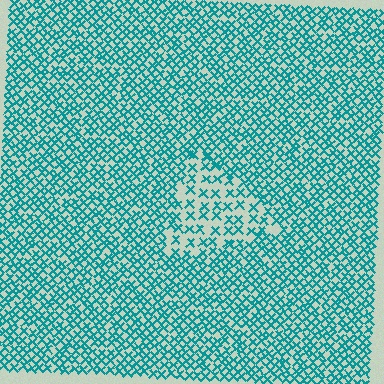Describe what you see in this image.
The image contains small teal elements arranged at two different densities. A triangle-shaped region is visible where the elements are less densely packed than the surrounding area.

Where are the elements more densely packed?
The elements are more densely packed outside the triangle boundary.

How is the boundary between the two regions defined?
The boundary is defined by a change in element density (approximately 2.0x ratio). All elements are the same color, size, and shape.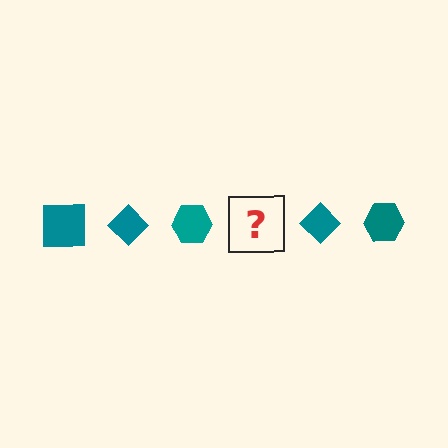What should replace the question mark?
The question mark should be replaced with a teal square.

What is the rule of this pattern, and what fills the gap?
The rule is that the pattern cycles through square, diamond, hexagon shapes in teal. The gap should be filled with a teal square.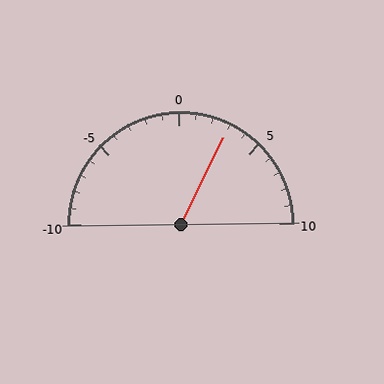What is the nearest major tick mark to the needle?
The nearest major tick mark is 5.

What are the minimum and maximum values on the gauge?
The gauge ranges from -10 to 10.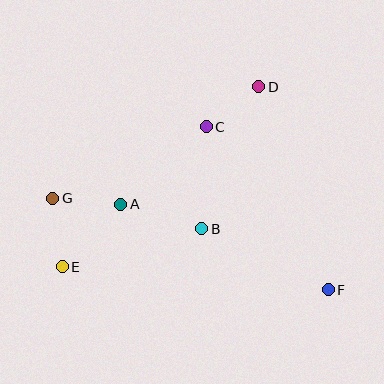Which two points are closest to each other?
Points C and D are closest to each other.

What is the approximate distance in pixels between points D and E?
The distance between D and E is approximately 267 pixels.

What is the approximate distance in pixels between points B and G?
The distance between B and G is approximately 152 pixels.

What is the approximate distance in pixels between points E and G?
The distance between E and G is approximately 69 pixels.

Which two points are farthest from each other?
Points F and G are farthest from each other.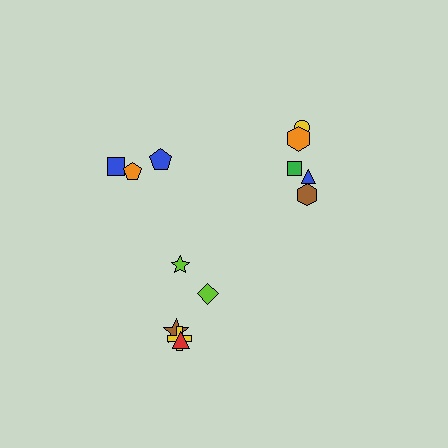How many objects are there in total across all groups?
There are 13 objects.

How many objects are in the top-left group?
There are 3 objects.